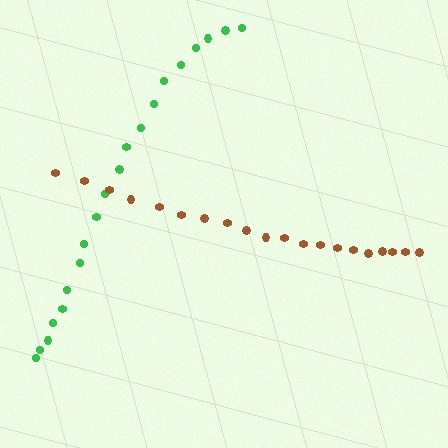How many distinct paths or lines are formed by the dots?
There are 2 distinct paths.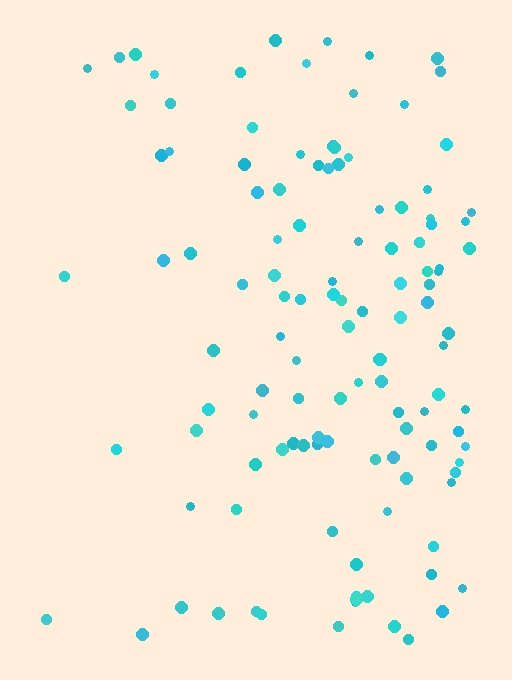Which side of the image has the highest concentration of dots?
The right.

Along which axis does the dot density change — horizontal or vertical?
Horizontal.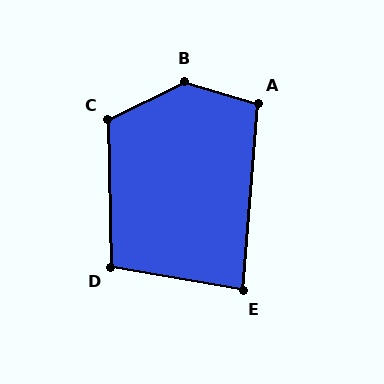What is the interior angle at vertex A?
Approximately 102 degrees (obtuse).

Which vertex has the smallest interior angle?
E, at approximately 85 degrees.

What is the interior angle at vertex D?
Approximately 101 degrees (obtuse).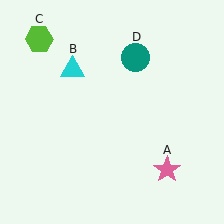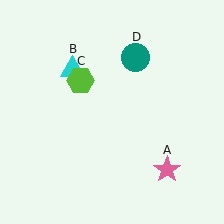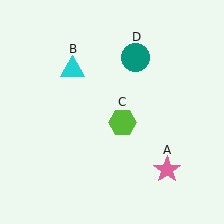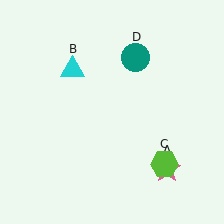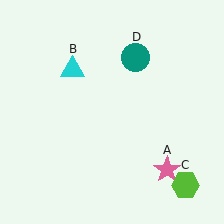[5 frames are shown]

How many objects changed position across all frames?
1 object changed position: lime hexagon (object C).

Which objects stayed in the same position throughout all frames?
Pink star (object A) and cyan triangle (object B) and teal circle (object D) remained stationary.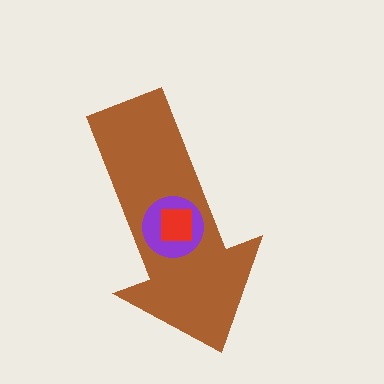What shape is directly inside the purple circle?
The red square.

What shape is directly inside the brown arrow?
The purple circle.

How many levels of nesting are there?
3.